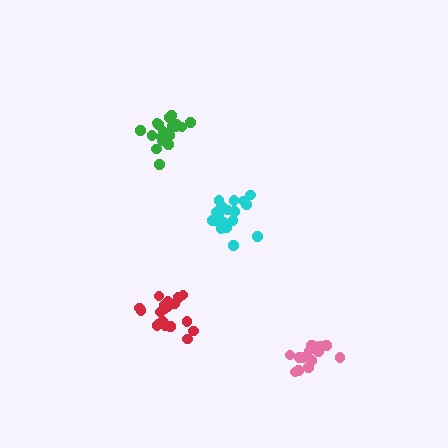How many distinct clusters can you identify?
There are 4 distinct clusters.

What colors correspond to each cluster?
The clusters are colored: green, red, cyan, pink.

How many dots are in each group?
Group 1: 20 dots, Group 2: 19 dots, Group 3: 19 dots, Group 4: 15 dots (73 total).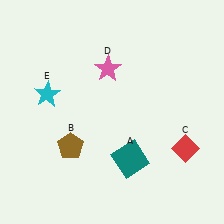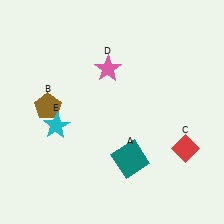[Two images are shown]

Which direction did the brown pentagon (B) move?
The brown pentagon (B) moved up.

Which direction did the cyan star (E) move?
The cyan star (E) moved down.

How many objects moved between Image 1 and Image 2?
2 objects moved between the two images.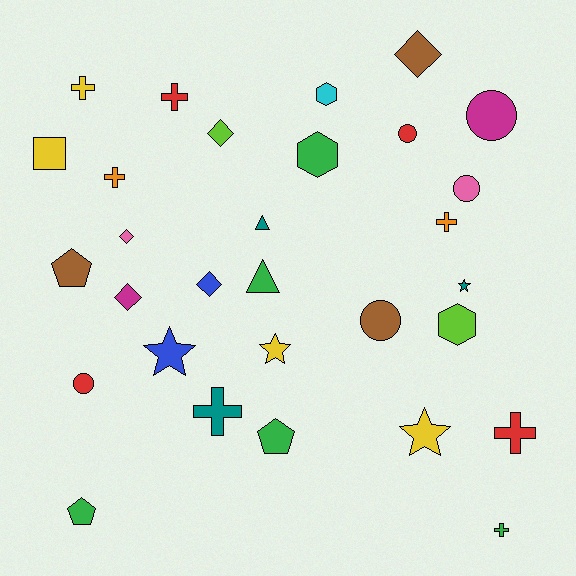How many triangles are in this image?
There are 2 triangles.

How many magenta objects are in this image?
There are 2 magenta objects.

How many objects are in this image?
There are 30 objects.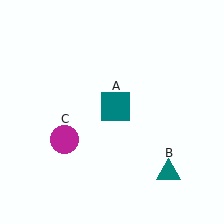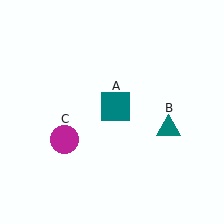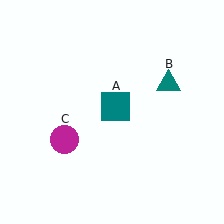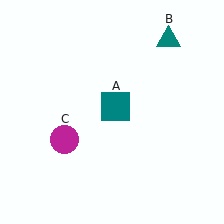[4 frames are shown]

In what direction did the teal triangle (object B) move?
The teal triangle (object B) moved up.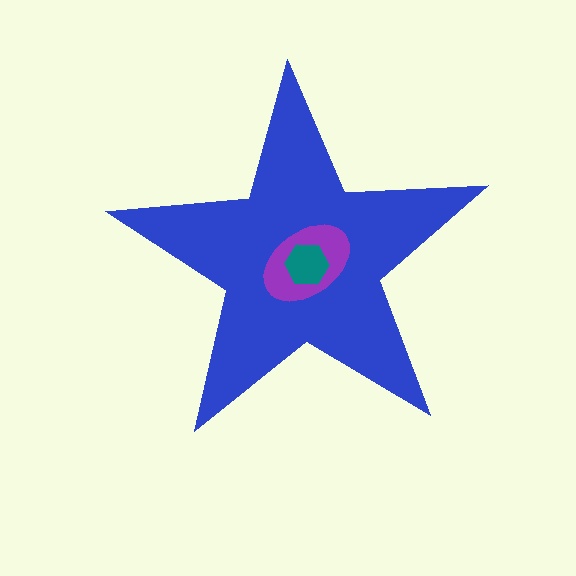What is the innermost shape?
The teal hexagon.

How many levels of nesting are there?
3.